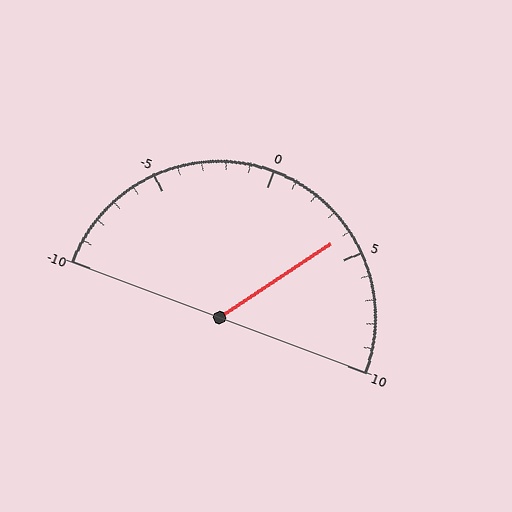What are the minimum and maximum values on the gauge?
The gauge ranges from -10 to 10.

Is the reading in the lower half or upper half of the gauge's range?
The reading is in the upper half of the range (-10 to 10).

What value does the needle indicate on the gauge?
The needle indicates approximately 4.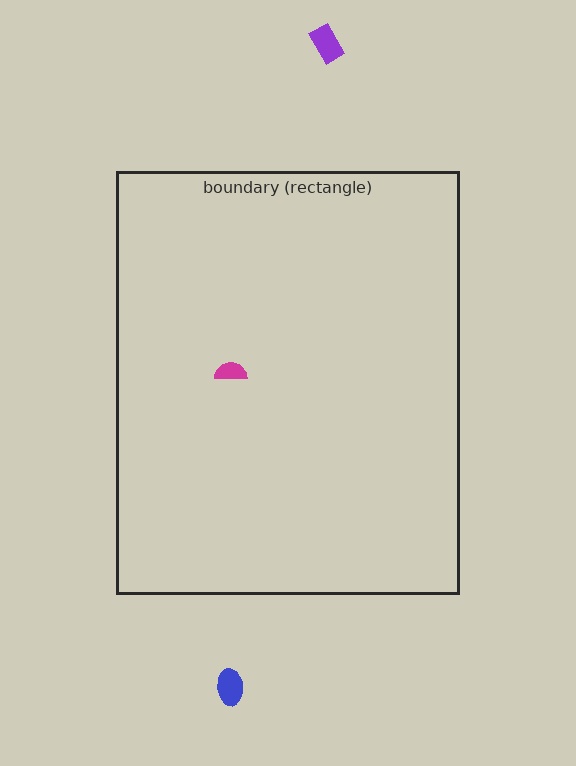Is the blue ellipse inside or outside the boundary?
Outside.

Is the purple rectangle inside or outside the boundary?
Outside.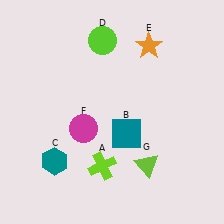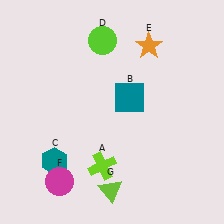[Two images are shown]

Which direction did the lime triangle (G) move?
The lime triangle (G) moved left.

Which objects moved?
The objects that moved are: the teal square (B), the magenta circle (F), the lime triangle (G).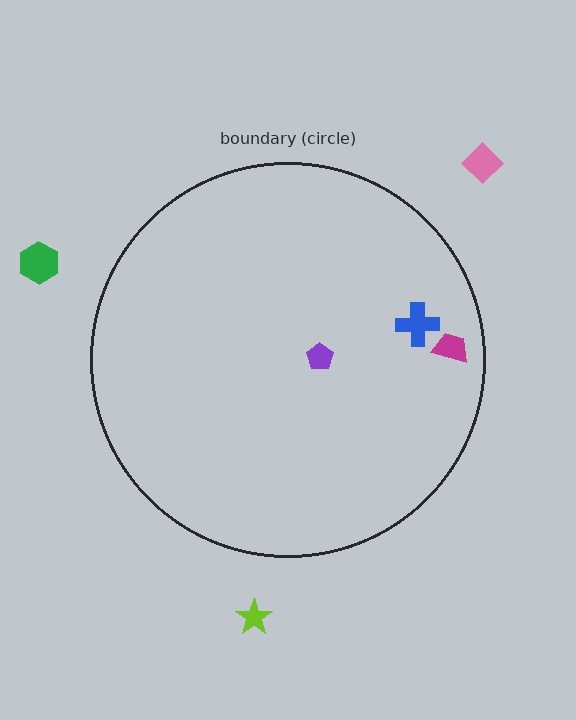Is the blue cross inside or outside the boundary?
Inside.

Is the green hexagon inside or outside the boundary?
Outside.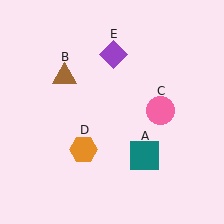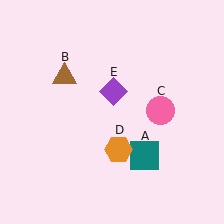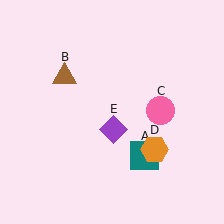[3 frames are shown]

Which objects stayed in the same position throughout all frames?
Teal square (object A) and brown triangle (object B) and pink circle (object C) remained stationary.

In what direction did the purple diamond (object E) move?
The purple diamond (object E) moved down.